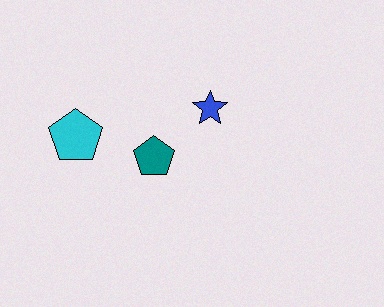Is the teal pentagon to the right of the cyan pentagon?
Yes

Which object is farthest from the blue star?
The cyan pentagon is farthest from the blue star.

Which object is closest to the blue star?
The teal pentagon is closest to the blue star.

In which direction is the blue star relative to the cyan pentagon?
The blue star is to the right of the cyan pentagon.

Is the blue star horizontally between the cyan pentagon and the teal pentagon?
No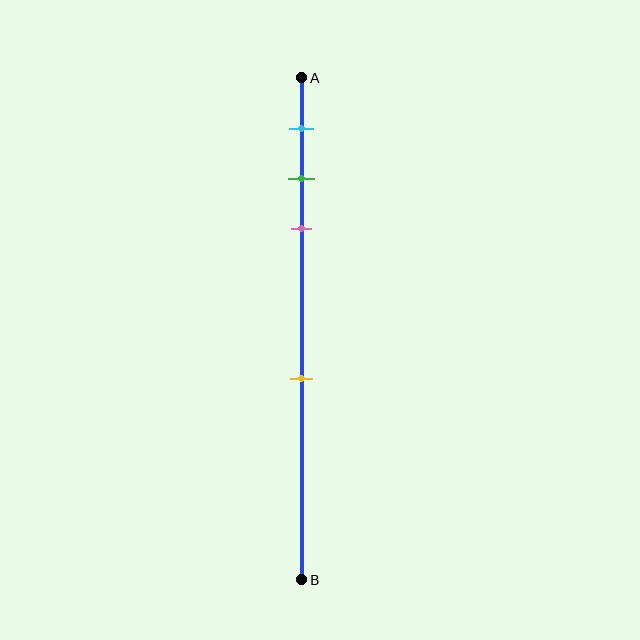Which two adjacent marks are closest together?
The green and pink marks are the closest adjacent pair.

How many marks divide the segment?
There are 4 marks dividing the segment.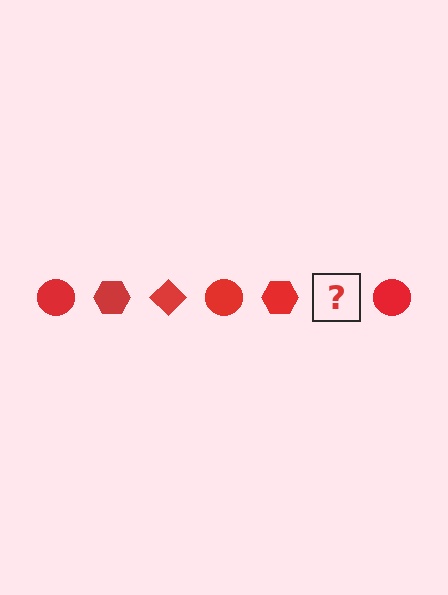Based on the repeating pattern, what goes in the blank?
The blank should be a red diamond.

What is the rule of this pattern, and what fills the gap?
The rule is that the pattern cycles through circle, hexagon, diamond shapes in red. The gap should be filled with a red diamond.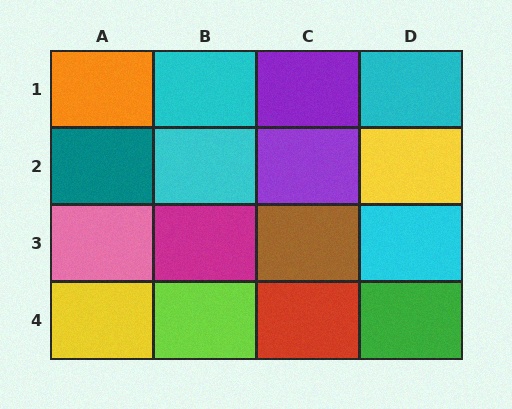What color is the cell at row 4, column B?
Lime.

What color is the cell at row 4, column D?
Green.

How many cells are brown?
1 cell is brown.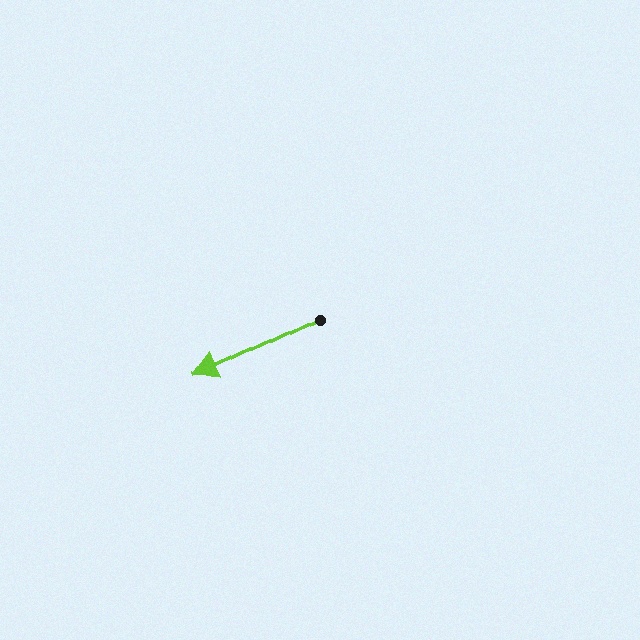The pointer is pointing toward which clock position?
Roughly 8 o'clock.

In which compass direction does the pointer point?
Southwest.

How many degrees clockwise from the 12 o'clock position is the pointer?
Approximately 244 degrees.